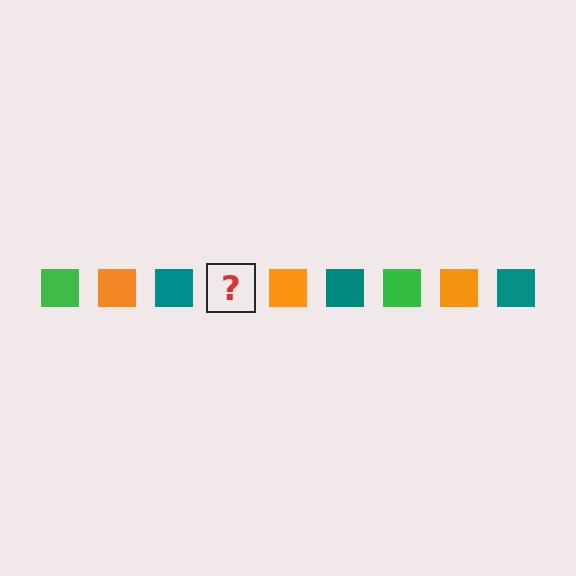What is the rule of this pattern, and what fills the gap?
The rule is that the pattern cycles through green, orange, teal squares. The gap should be filled with a green square.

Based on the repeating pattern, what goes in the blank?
The blank should be a green square.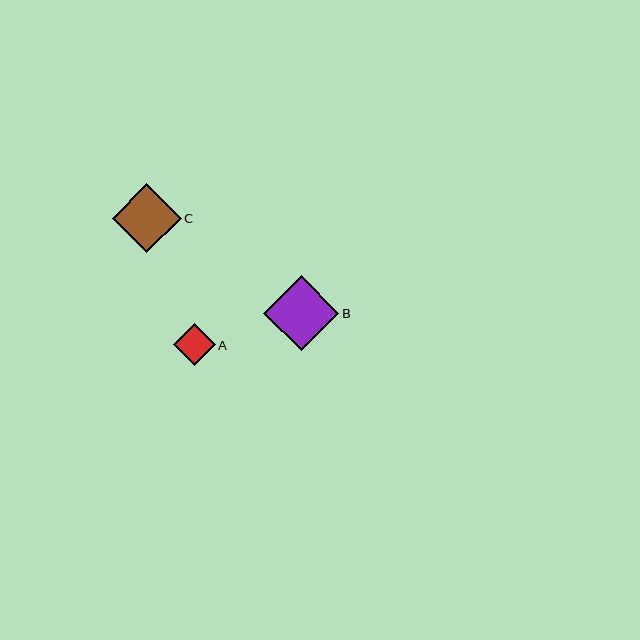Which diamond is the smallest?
Diamond A is the smallest with a size of approximately 42 pixels.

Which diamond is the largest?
Diamond B is the largest with a size of approximately 75 pixels.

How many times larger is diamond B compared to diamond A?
Diamond B is approximately 1.8 times the size of diamond A.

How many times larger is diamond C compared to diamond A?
Diamond C is approximately 1.7 times the size of diamond A.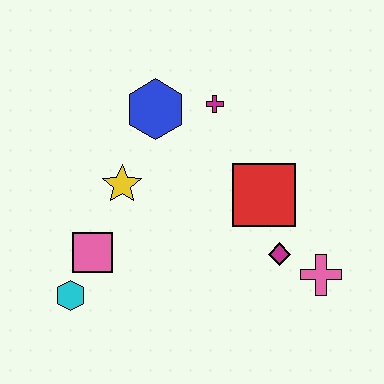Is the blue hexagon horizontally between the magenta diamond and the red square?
No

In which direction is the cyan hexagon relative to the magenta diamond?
The cyan hexagon is to the left of the magenta diamond.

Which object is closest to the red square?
The magenta diamond is closest to the red square.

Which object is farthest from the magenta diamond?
The cyan hexagon is farthest from the magenta diamond.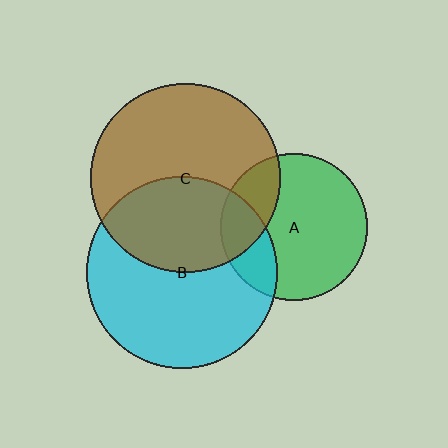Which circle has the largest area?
Circle B (cyan).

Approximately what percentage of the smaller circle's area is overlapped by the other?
Approximately 40%.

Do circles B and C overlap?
Yes.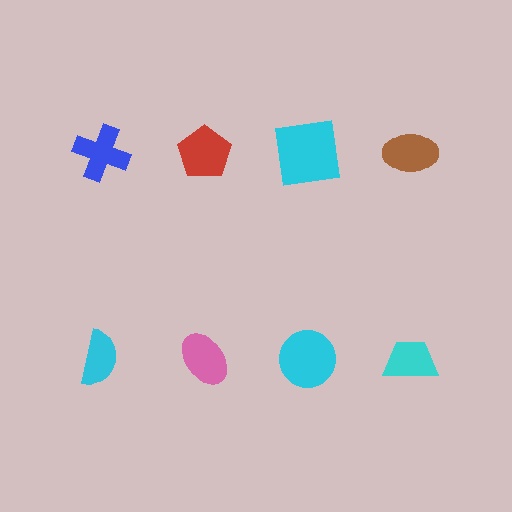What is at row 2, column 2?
A pink ellipse.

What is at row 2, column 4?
A cyan trapezoid.